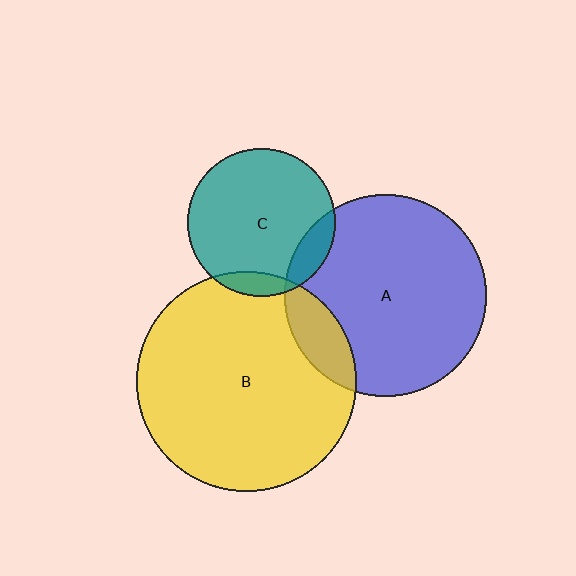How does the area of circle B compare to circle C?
Approximately 2.2 times.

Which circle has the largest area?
Circle B (yellow).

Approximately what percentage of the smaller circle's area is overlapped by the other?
Approximately 15%.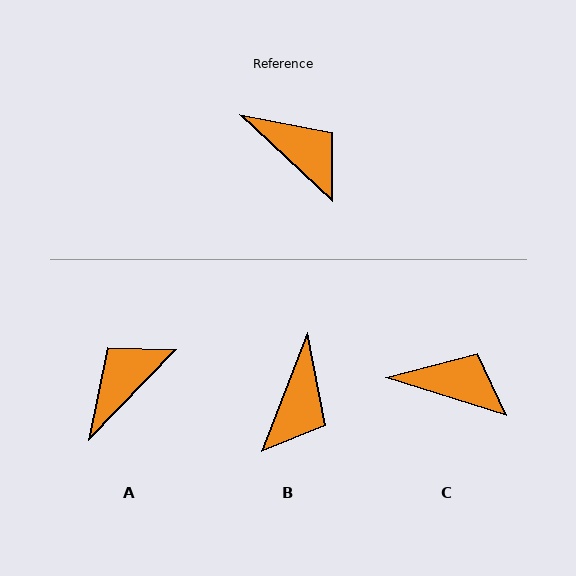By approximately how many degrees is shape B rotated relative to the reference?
Approximately 68 degrees clockwise.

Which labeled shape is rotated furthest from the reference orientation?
A, about 89 degrees away.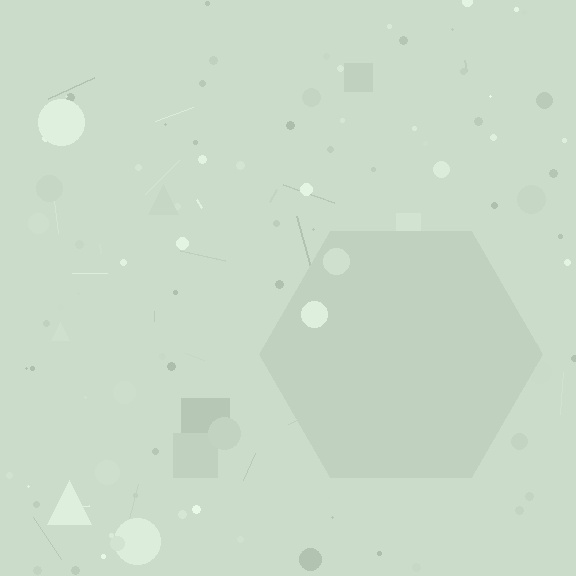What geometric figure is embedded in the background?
A hexagon is embedded in the background.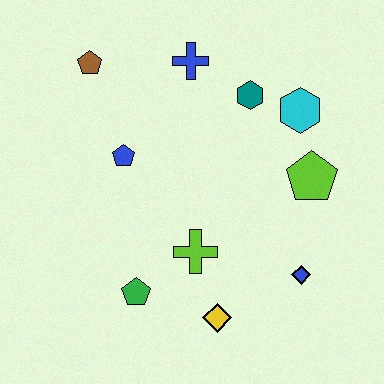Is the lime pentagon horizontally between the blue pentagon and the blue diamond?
No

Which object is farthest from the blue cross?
The yellow diamond is farthest from the blue cross.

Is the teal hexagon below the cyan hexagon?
No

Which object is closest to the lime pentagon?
The cyan hexagon is closest to the lime pentagon.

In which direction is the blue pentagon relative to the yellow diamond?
The blue pentagon is above the yellow diamond.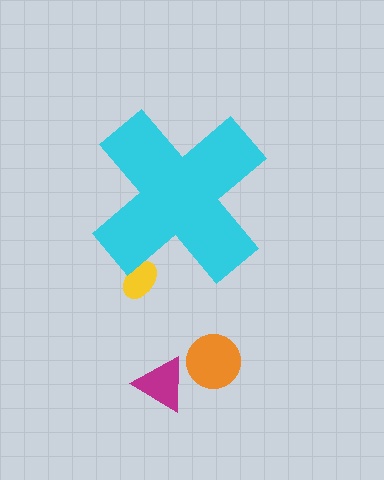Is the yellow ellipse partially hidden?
Yes, the yellow ellipse is partially hidden behind the cyan cross.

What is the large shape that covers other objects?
A cyan cross.